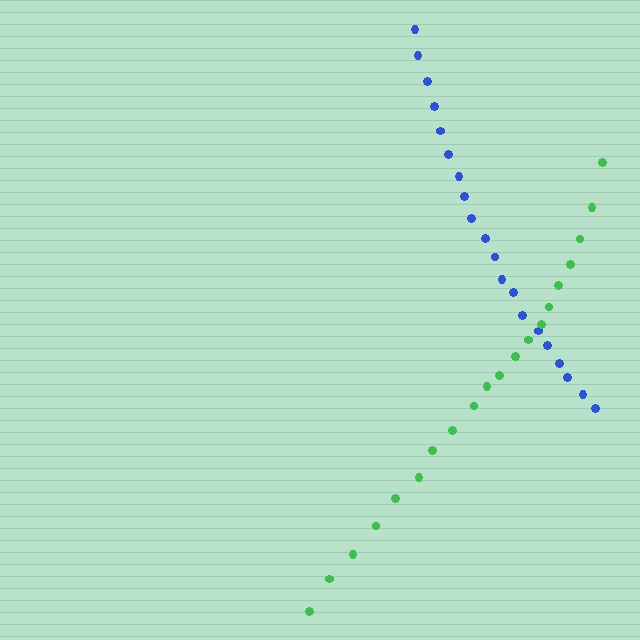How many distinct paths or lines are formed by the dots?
There are 2 distinct paths.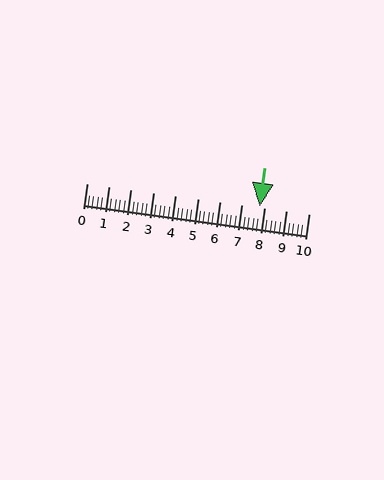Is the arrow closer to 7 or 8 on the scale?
The arrow is closer to 8.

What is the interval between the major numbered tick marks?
The major tick marks are spaced 1 units apart.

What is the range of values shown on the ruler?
The ruler shows values from 0 to 10.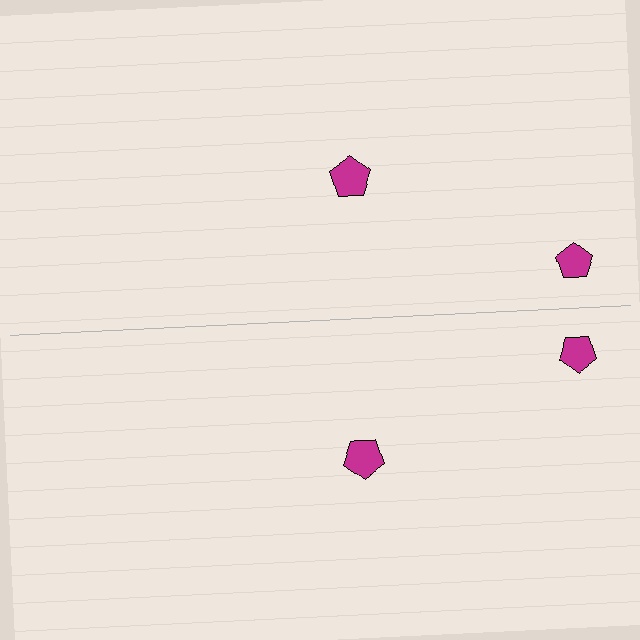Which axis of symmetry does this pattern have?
The pattern has a horizontal axis of symmetry running through the center of the image.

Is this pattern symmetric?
Yes, this pattern has bilateral (reflection) symmetry.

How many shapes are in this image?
There are 4 shapes in this image.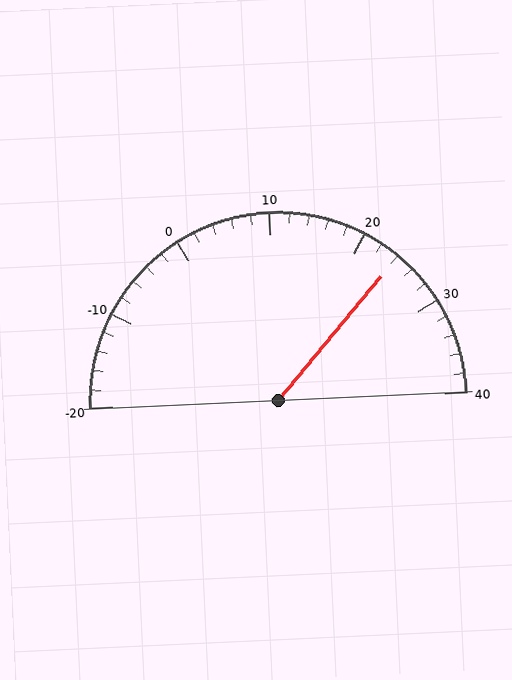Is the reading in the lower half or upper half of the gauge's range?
The reading is in the upper half of the range (-20 to 40).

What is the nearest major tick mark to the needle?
The nearest major tick mark is 20.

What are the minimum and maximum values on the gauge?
The gauge ranges from -20 to 40.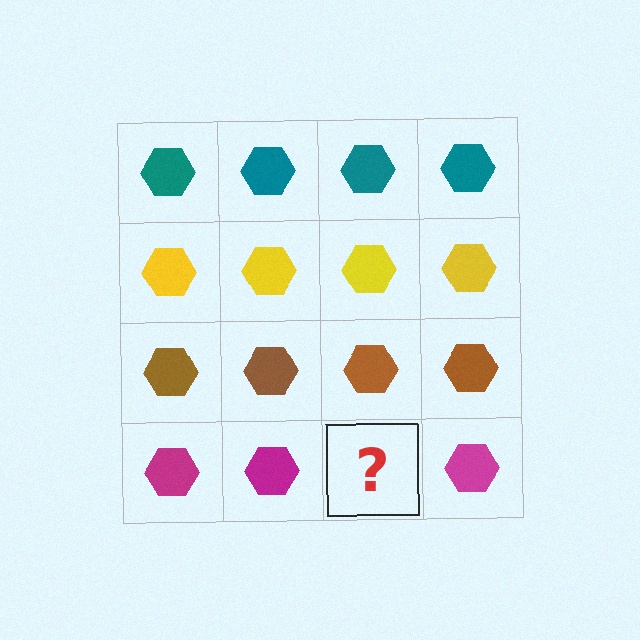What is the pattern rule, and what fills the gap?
The rule is that each row has a consistent color. The gap should be filled with a magenta hexagon.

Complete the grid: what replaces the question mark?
The question mark should be replaced with a magenta hexagon.